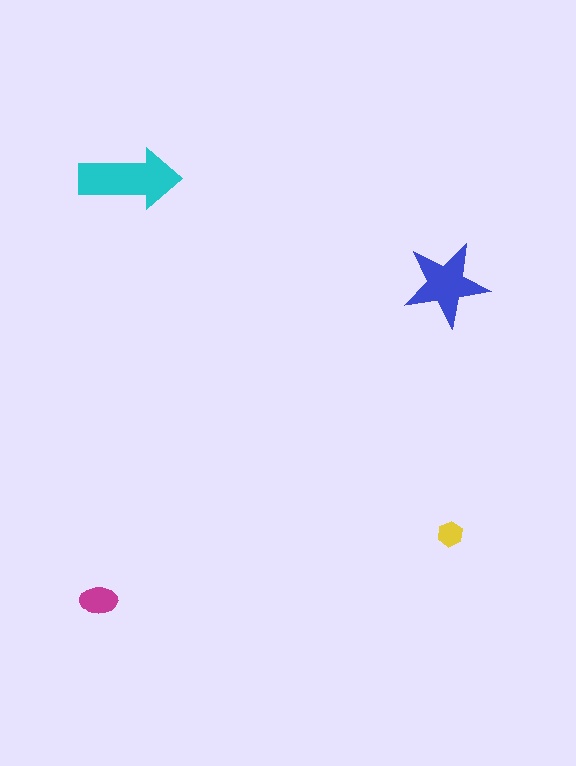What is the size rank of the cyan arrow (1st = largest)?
1st.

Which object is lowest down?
The magenta ellipse is bottommost.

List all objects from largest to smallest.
The cyan arrow, the blue star, the magenta ellipse, the yellow hexagon.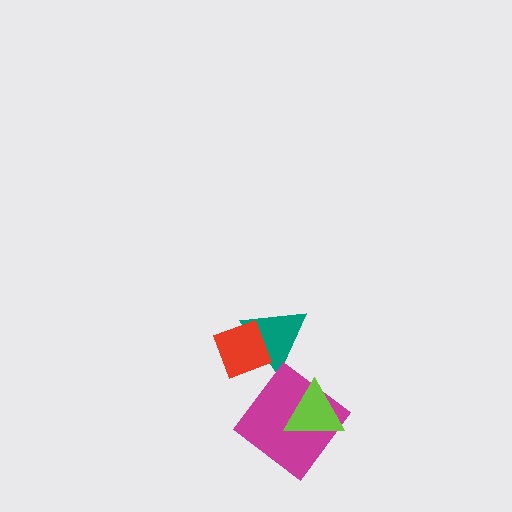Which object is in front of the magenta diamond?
The lime triangle is in front of the magenta diamond.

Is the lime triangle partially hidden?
No, no other shape covers it.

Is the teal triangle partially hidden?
Yes, it is partially covered by another shape.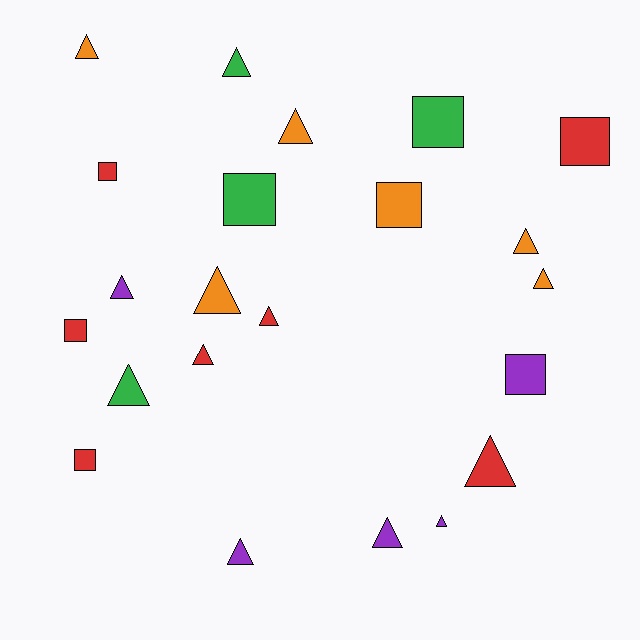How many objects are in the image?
There are 22 objects.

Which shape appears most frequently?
Triangle, with 14 objects.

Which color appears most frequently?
Red, with 7 objects.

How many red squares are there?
There are 4 red squares.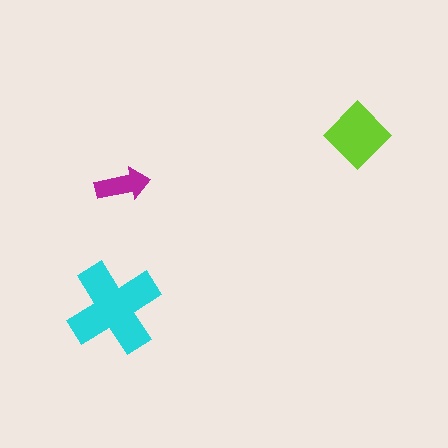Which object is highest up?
The lime diamond is topmost.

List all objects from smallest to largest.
The magenta arrow, the lime diamond, the cyan cross.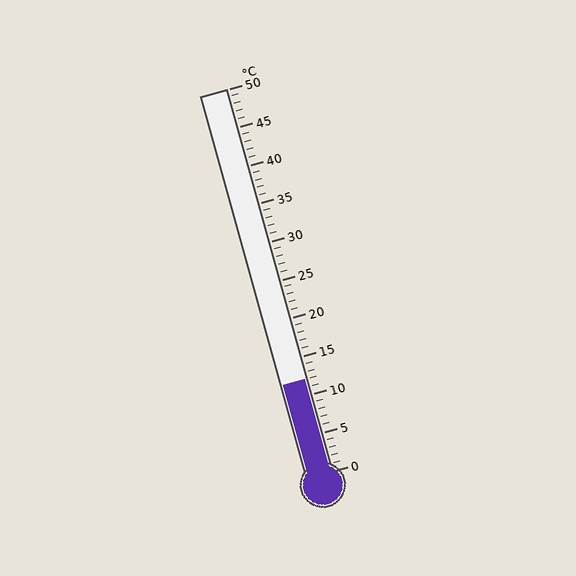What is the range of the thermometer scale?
The thermometer scale ranges from 0°C to 50°C.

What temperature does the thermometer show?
The thermometer shows approximately 12°C.